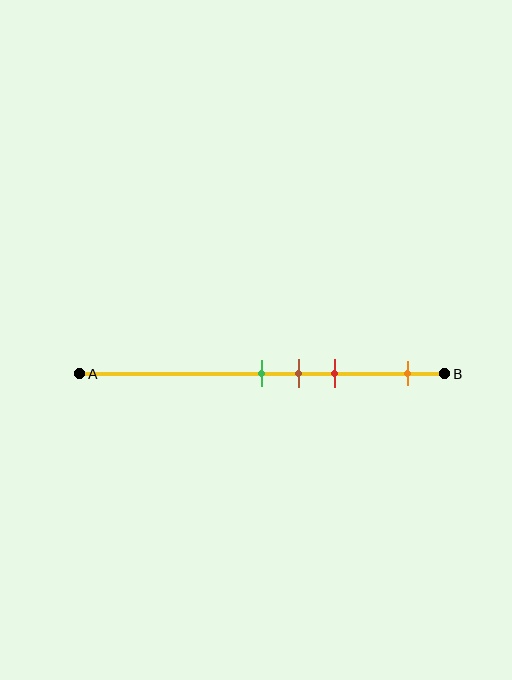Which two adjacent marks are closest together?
The green and brown marks are the closest adjacent pair.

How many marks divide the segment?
There are 4 marks dividing the segment.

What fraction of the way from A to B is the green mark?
The green mark is approximately 50% (0.5) of the way from A to B.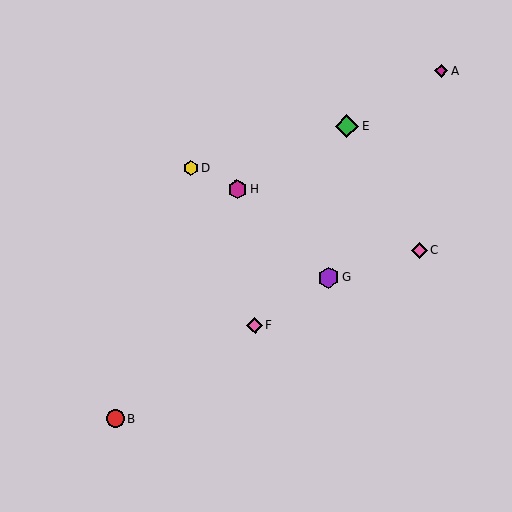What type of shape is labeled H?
Shape H is a magenta hexagon.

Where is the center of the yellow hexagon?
The center of the yellow hexagon is at (191, 169).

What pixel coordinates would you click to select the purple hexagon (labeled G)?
Click at (328, 278) to select the purple hexagon G.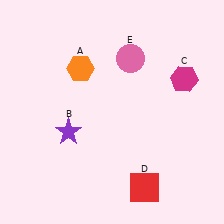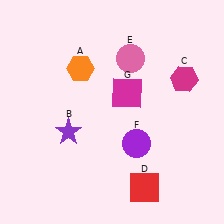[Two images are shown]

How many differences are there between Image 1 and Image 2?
There are 2 differences between the two images.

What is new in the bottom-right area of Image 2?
A purple circle (F) was added in the bottom-right area of Image 2.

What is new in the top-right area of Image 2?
A magenta square (G) was added in the top-right area of Image 2.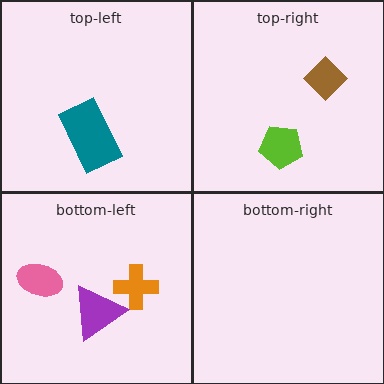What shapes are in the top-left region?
The teal rectangle.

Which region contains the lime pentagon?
The top-right region.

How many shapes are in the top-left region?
1.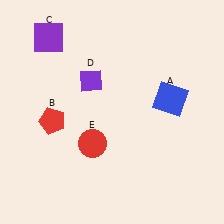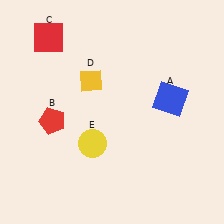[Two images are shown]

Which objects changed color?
C changed from purple to red. D changed from purple to yellow. E changed from red to yellow.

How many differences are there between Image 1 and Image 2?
There are 3 differences between the two images.